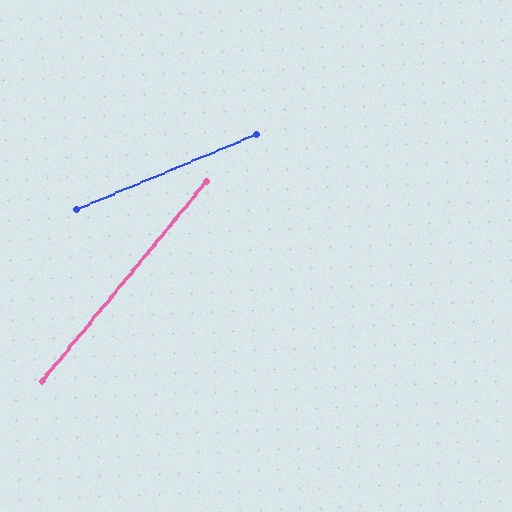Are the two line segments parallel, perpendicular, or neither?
Neither parallel nor perpendicular — they differ by about 28°.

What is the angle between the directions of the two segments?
Approximately 28 degrees.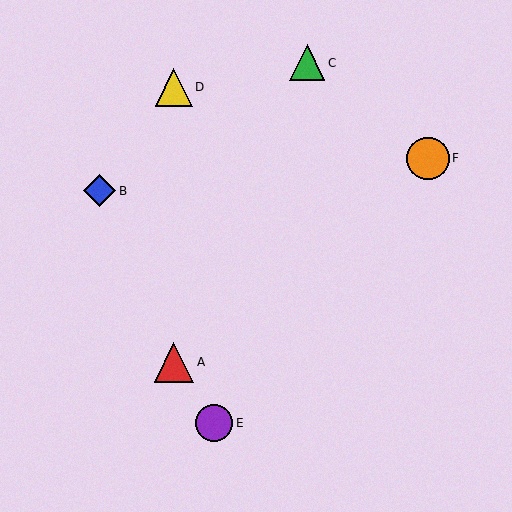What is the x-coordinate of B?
Object B is at x≈100.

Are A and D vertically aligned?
Yes, both are at x≈174.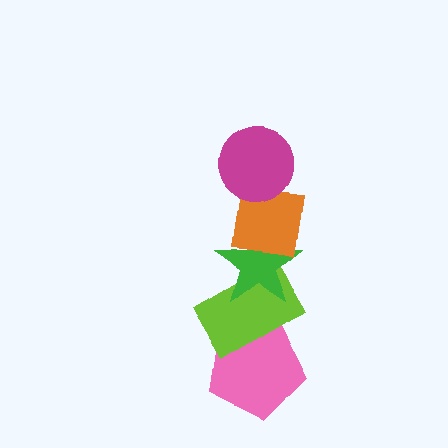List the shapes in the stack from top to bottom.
From top to bottom: the magenta circle, the orange square, the green star, the lime rectangle, the pink pentagon.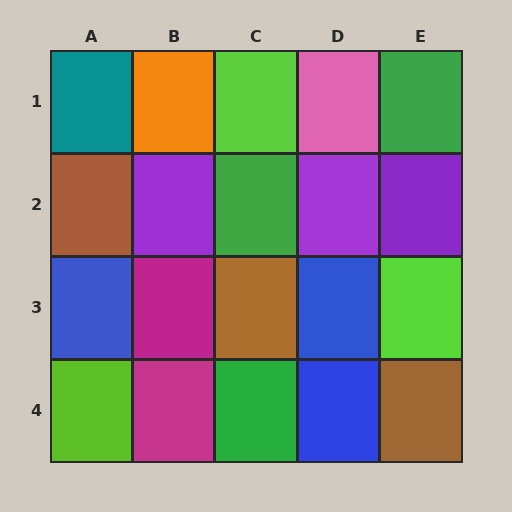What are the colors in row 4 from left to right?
Lime, magenta, green, blue, brown.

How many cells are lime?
3 cells are lime.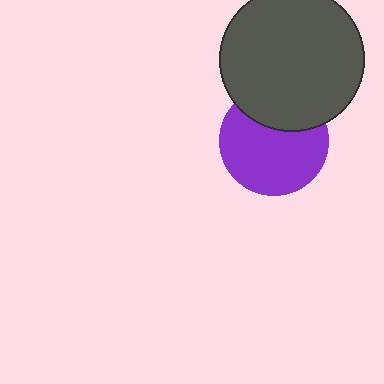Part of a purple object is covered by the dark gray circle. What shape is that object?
It is a circle.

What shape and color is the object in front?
The object in front is a dark gray circle.